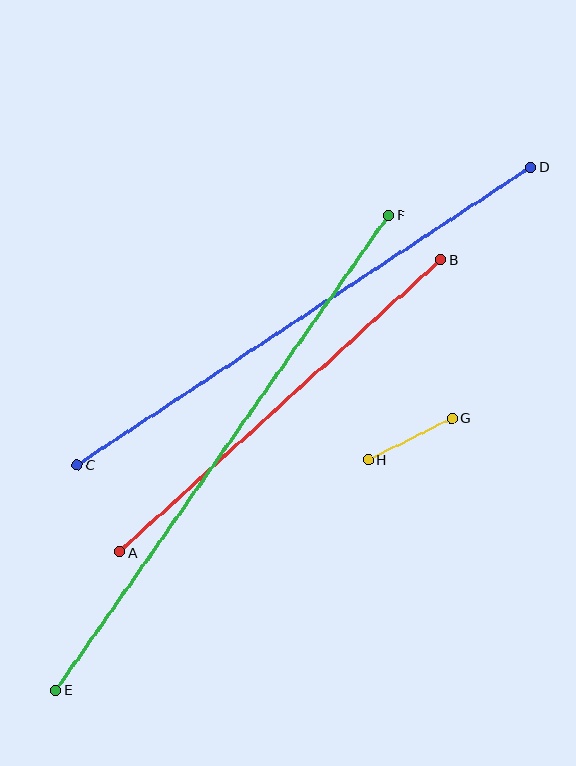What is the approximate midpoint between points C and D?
The midpoint is at approximately (304, 316) pixels.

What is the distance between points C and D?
The distance is approximately 542 pixels.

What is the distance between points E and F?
The distance is approximately 580 pixels.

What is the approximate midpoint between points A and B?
The midpoint is at approximately (280, 406) pixels.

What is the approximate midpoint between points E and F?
The midpoint is at approximately (222, 453) pixels.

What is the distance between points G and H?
The distance is approximately 93 pixels.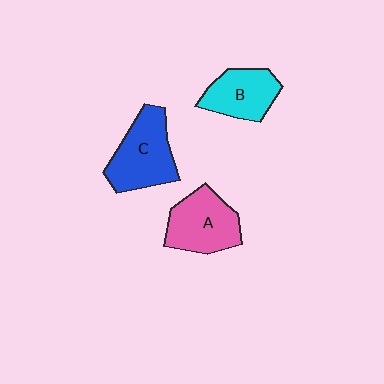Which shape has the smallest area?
Shape B (cyan).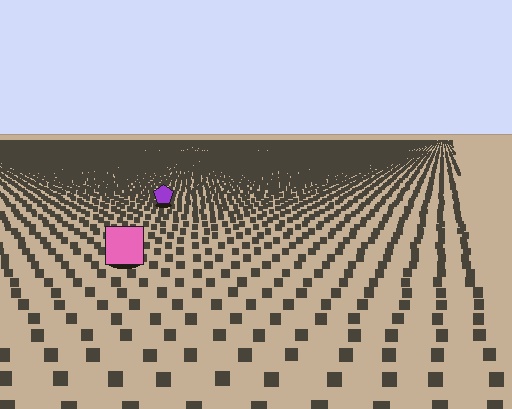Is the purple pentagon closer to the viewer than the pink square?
No. The pink square is closer — you can tell from the texture gradient: the ground texture is coarser near it.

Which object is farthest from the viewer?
The purple pentagon is farthest from the viewer. It appears smaller and the ground texture around it is denser.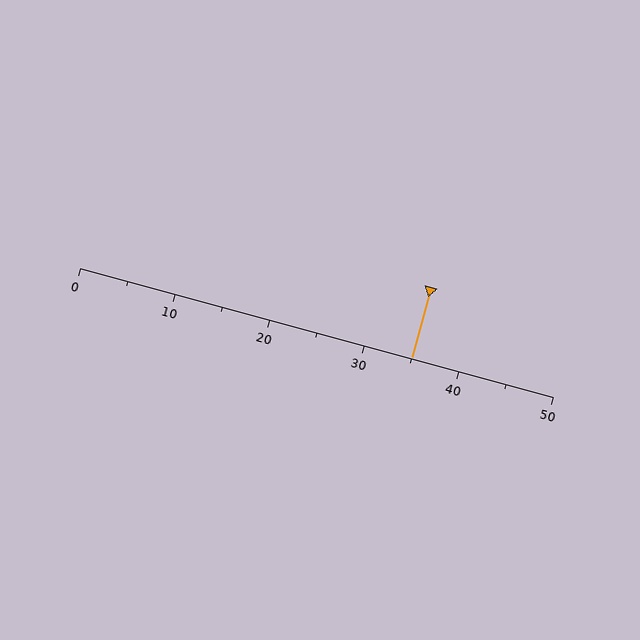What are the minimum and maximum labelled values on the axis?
The axis runs from 0 to 50.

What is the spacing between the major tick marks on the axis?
The major ticks are spaced 10 apart.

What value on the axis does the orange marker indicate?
The marker indicates approximately 35.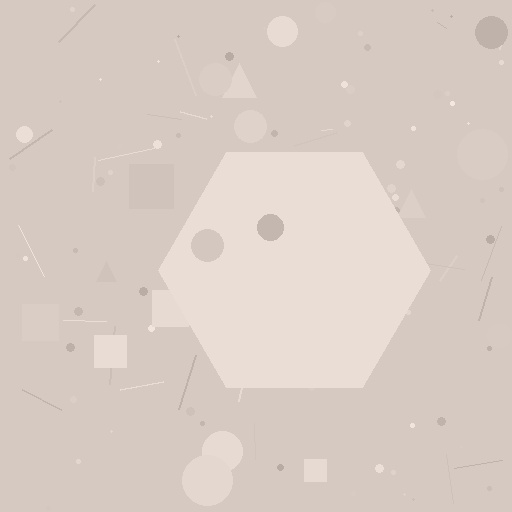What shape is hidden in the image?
A hexagon is hidden in the image.